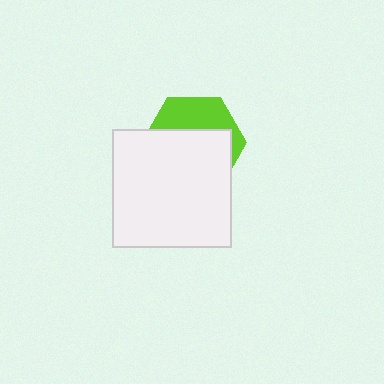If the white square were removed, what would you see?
You would see the complete lime hexagon.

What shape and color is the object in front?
The object in front is a white square.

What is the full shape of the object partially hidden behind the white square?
The partially hidden object is a lime hexagon.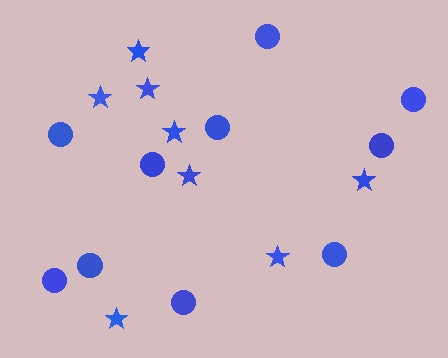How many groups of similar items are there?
There are 2 groups: one group of circles (10) and one group of stars (8).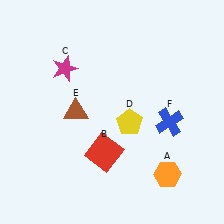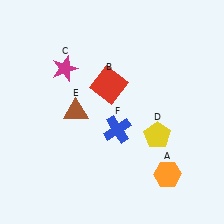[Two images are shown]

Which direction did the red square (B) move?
The red square (B) moved up.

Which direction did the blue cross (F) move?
The blue cross (F) moved left.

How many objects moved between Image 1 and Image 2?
3 objects moved between the two images.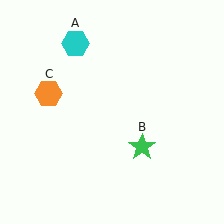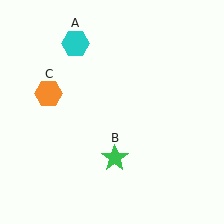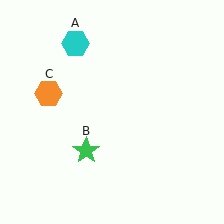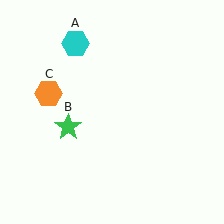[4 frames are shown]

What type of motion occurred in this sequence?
The green star (object B) rotated clockwise around the center of the scene.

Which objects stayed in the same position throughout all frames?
Cyan hexagon (object A) and orange hexagon (object C) remained stationary.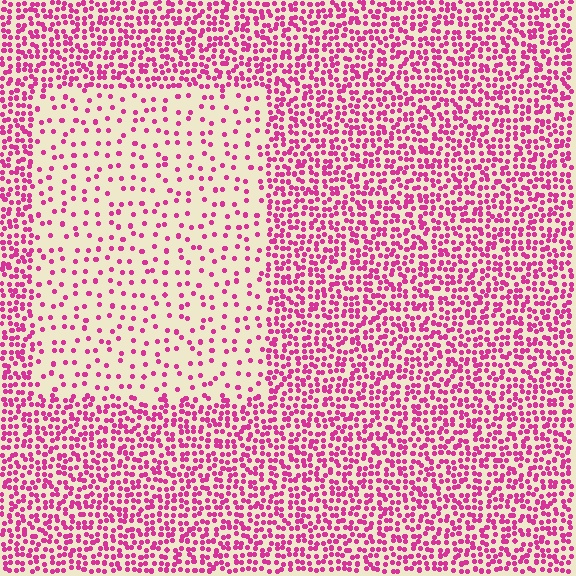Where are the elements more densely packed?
The elements are more densely packed outside the rectangle boundary.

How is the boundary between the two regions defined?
The boundary is defined by a change in element density (approximately 2.9x ratio). All elements are the same color, size, and shape.